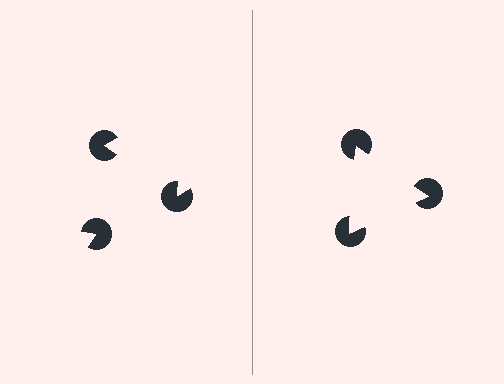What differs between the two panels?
The pac-man discs are positioned identically on both sides; only the wedge orientations differ. On the right they align to a triangle; on the left they are misaligned.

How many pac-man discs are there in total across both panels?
6 — 3 on each side.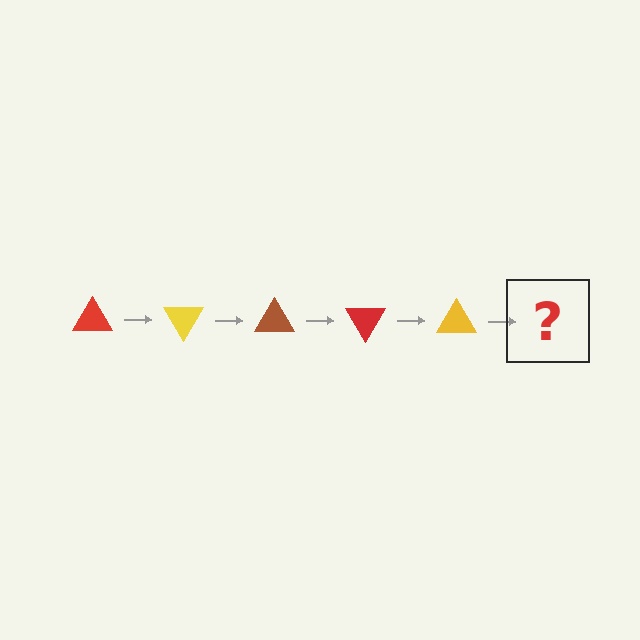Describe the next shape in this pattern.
It should be a brown triangle, rotated 300 degrees from the start.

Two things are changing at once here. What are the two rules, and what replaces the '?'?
The two rules are that it rotates 60 degrees each step and the color cycles through red, yellow, and brown. The '?' should be a brown triangle, rotated 300 degrees from the start.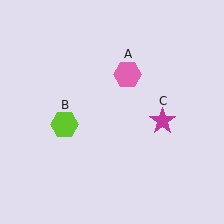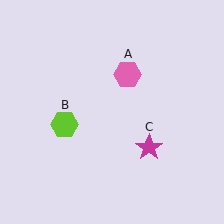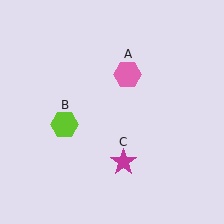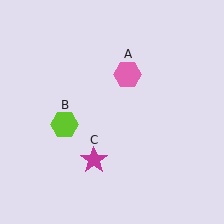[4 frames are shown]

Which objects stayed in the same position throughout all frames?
Pink hexagon (object A) and lime hexagon (object B) remained stationary.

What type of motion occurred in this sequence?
The magenta star (object C) rotated clockwise around the center of the scene.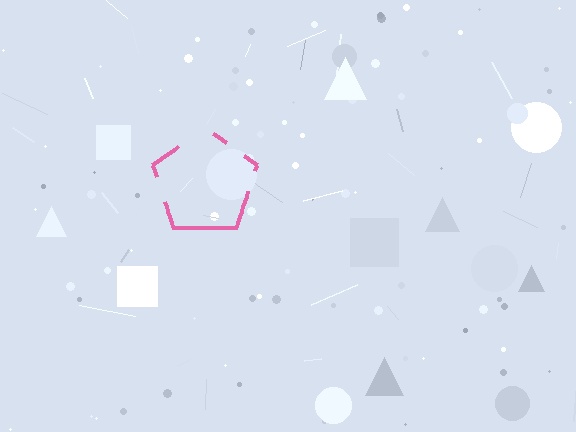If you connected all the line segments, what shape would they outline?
They would outline a pentagon.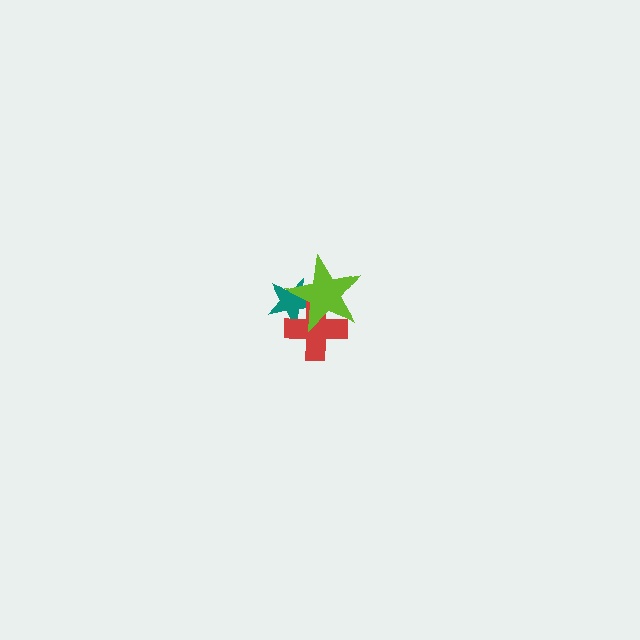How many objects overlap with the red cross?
2 objects overlap with the red cross.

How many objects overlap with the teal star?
2 objects overlap with the teal star.